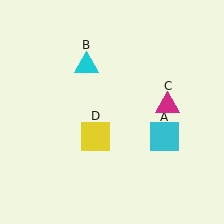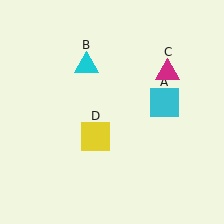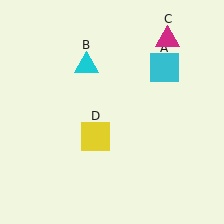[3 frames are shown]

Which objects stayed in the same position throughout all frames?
Cyan triangle (object B) and yellow square (object D) remained stationary.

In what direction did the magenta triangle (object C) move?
The magenta triangle (object C) moved up.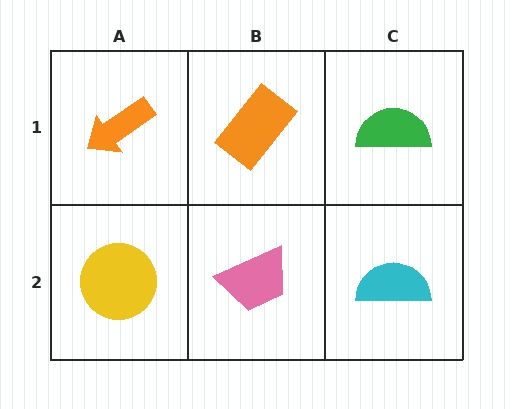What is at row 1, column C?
A green semicircle.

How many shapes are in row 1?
3 shapes.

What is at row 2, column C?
A cyan semicircle.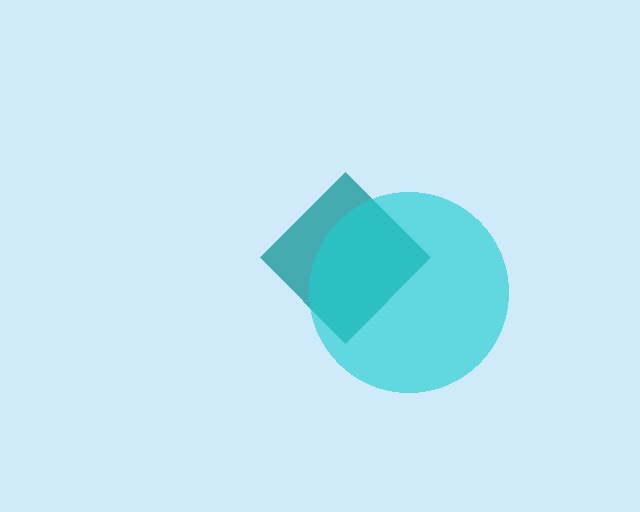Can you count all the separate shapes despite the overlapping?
Yes, there are 2 separate shapes.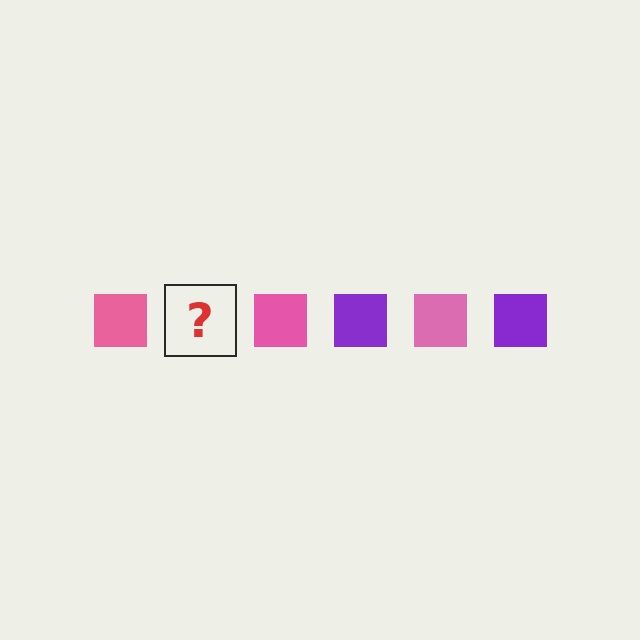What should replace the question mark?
The question mark should be replaced with a purple square.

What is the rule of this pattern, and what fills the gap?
The rule is that the pattern cycles through pink, purple squares. The gap should be filled with a purple square.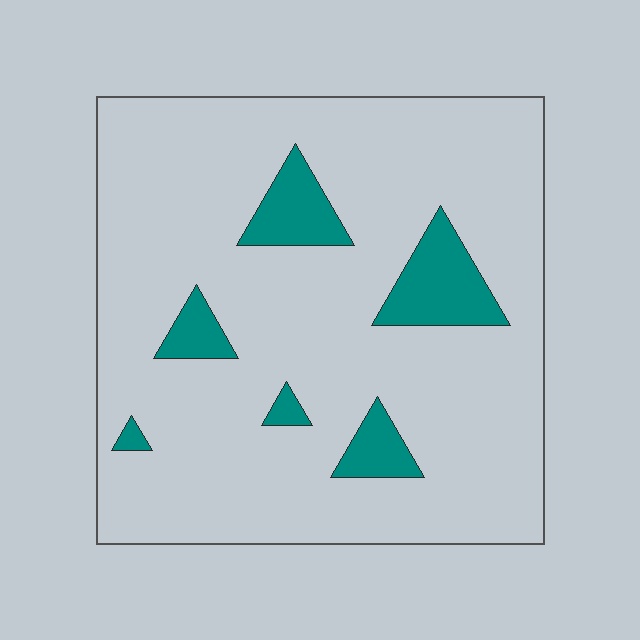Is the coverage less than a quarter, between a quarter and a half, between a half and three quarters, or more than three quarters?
Less than a quarter.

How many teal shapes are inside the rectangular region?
6.